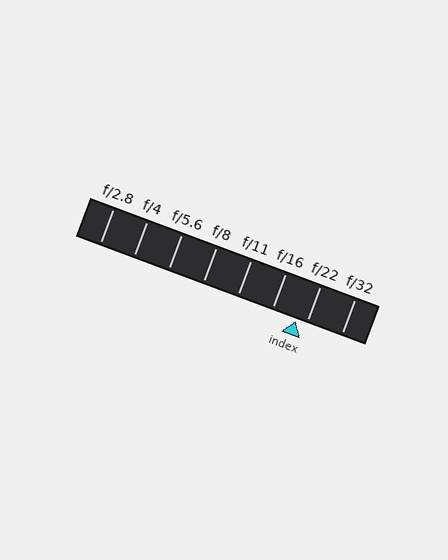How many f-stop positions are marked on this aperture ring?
There are 8 f-stop positions marked.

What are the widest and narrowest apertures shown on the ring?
The widest aperture shown is f/2.8 and the narrowest is f/32.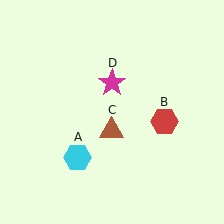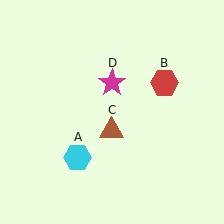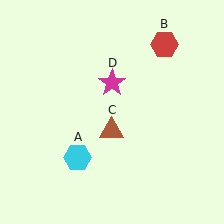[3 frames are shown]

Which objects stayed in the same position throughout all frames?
Cyan hexagon (object A) and brown triangle (object C) and magenta star (object D) remained stationary.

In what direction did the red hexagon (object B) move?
The red hexagon (object B) moved up.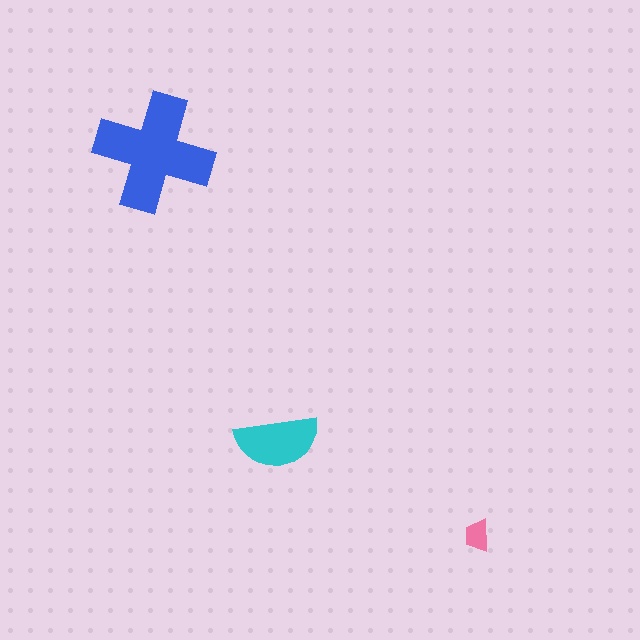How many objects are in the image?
There are 3 objects in the image.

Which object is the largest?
The blue cross.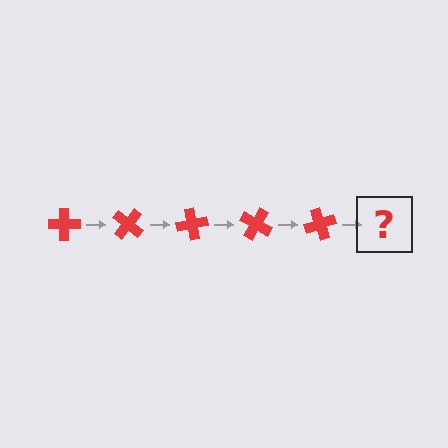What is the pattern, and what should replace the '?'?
The pattern is that the cross rotates 40 degrees each step. The '?' should be a red cross rotated 200 degrees.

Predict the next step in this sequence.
The next step is a red cross rotated 200 degrees.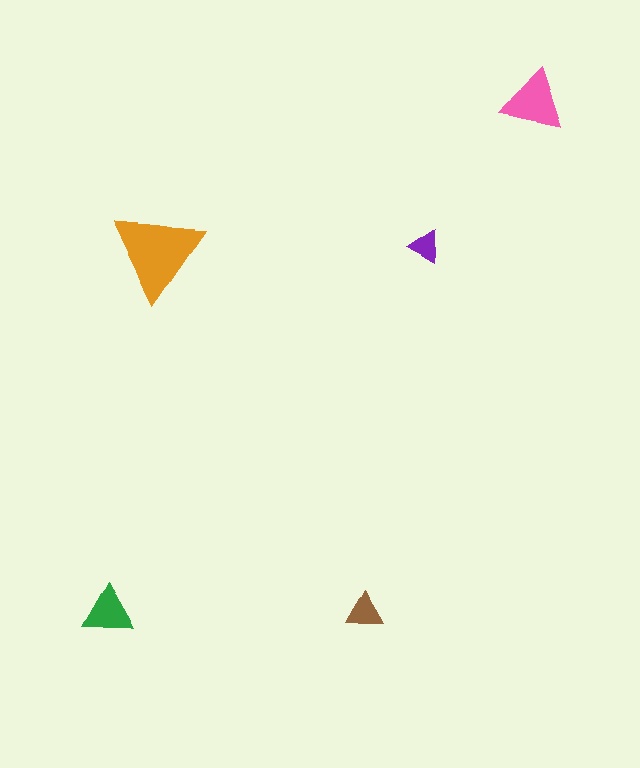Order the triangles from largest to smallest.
the orange one, the pink one, the green one, the brown one, the purple one.